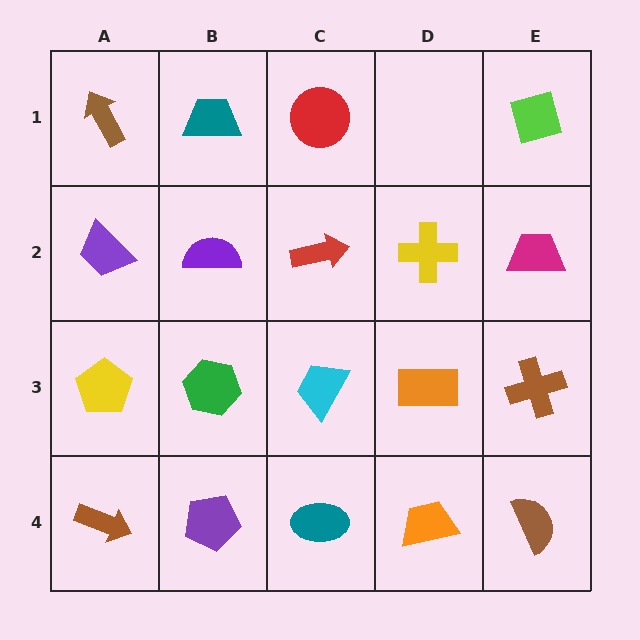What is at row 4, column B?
A purple pentagon.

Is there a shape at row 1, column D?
No, that cell is empty.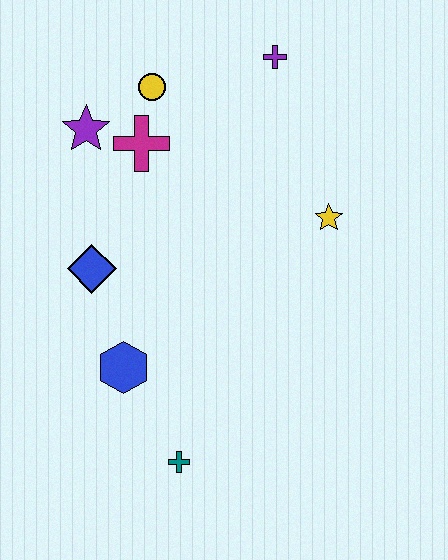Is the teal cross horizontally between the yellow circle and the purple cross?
Yes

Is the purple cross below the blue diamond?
No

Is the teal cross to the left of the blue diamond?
No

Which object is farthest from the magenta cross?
The teal cross is farthest from the magenta cross.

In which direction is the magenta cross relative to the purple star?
The magenta cross is to the right of the purple star.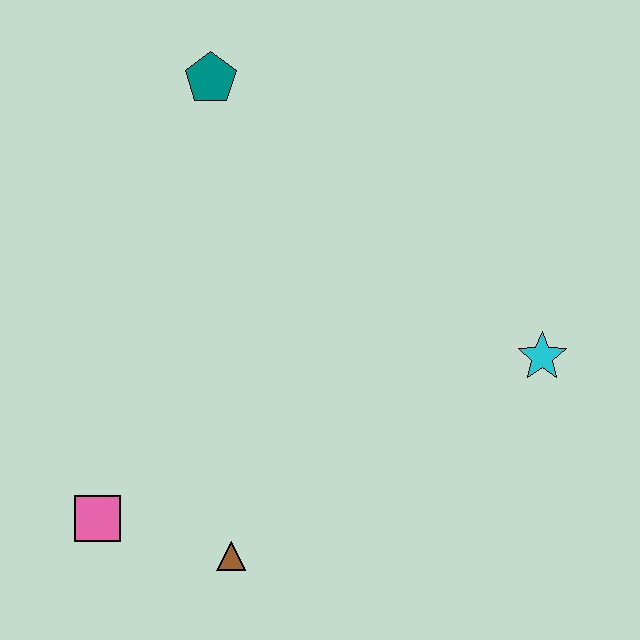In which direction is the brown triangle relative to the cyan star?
The brown triangle is to the left of the cyan star.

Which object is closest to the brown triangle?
The pink square is closest to the brown triangle.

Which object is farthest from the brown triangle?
The teal pentagon is farthest from the brown triangle.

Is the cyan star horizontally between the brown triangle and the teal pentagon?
No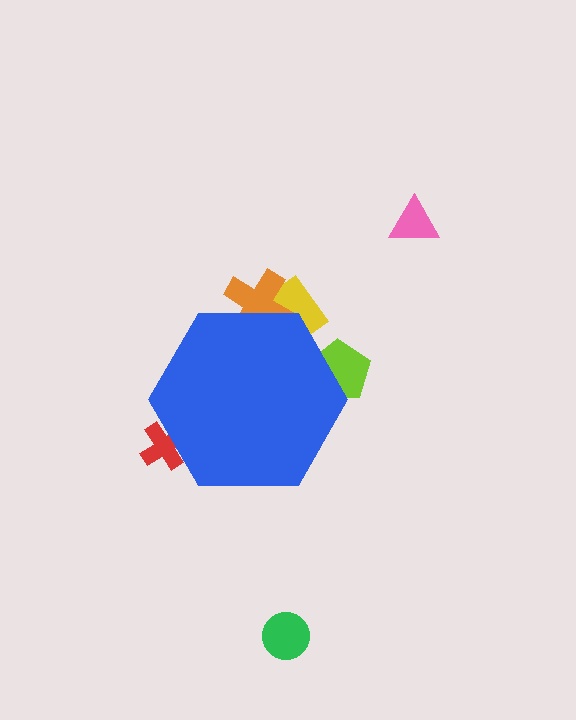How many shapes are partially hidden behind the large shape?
4 shapes are partially hidden.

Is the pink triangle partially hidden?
No, the pink triangle is fully visible.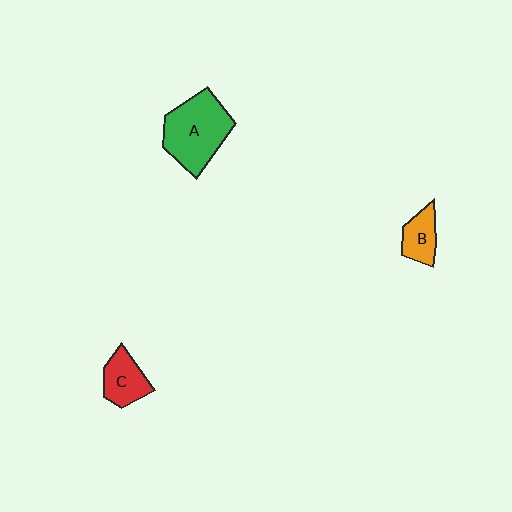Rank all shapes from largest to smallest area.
From largest to smallest: A (green), C (red), B (orange).